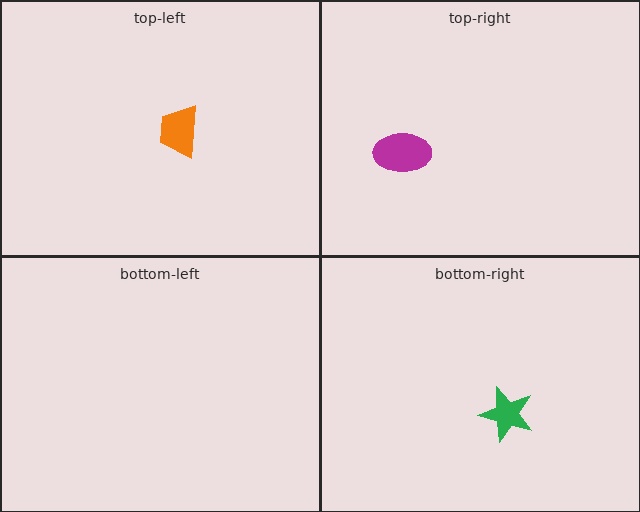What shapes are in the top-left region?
The orange trapezoid.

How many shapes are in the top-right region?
1.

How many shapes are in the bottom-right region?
1.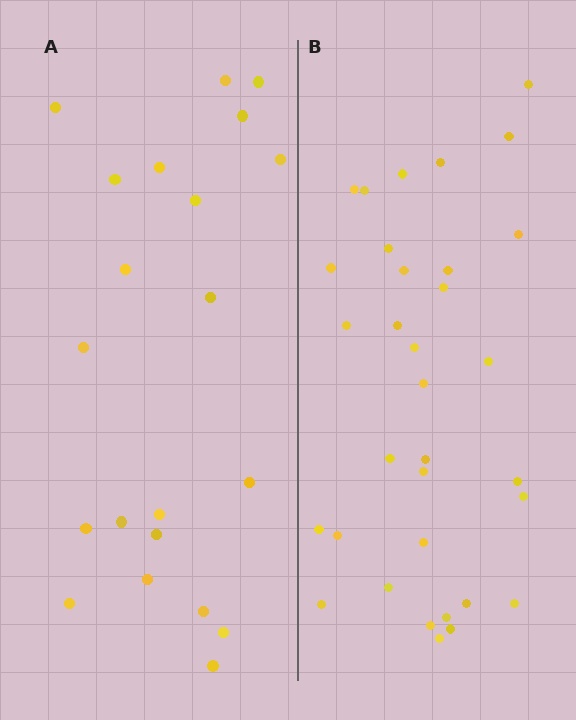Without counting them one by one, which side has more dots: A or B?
Region B (the right region) has more dots.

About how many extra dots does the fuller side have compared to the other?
Region B has roughly 12 or so more dots than region A.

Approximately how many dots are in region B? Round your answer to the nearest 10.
About 30 dots. (The exact count is 33, which rounds to 30.)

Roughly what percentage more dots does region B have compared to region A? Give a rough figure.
About 55% more.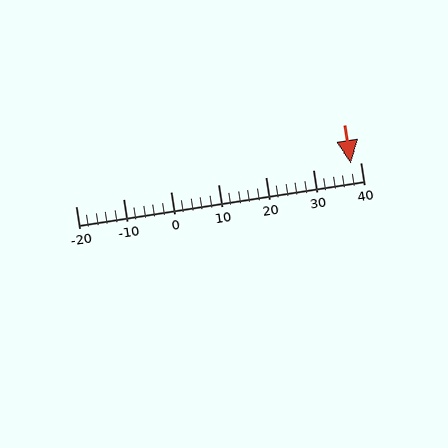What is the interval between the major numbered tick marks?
The major tick marks are spaced 10 units apart.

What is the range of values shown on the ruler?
The ruler shows values from -20 to 40.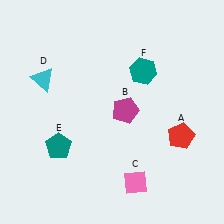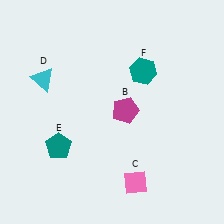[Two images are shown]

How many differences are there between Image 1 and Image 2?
There is 1 difference between the two images.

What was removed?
The red pentagon (A) was removed in Image 2.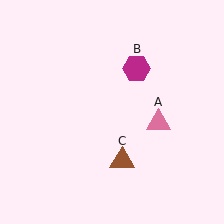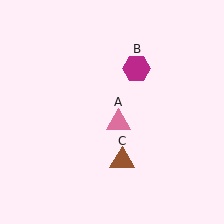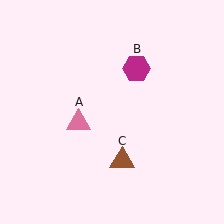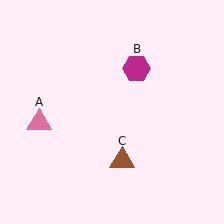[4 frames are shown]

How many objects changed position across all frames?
1 object changed position: pink triangle (object A).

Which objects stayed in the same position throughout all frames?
Magenta hexagon (object B) and brown triangle (object C) remained stationary.